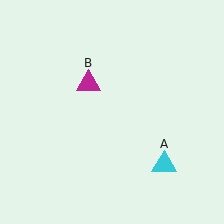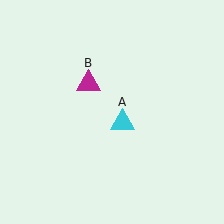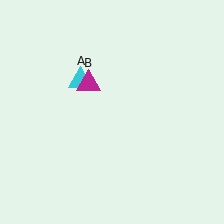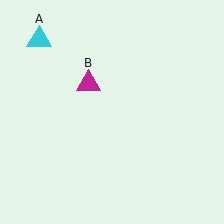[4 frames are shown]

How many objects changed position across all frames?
1 object changed position: cyan triangle (object A).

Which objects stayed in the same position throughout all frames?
Magenta triangle (object B) remained stationary.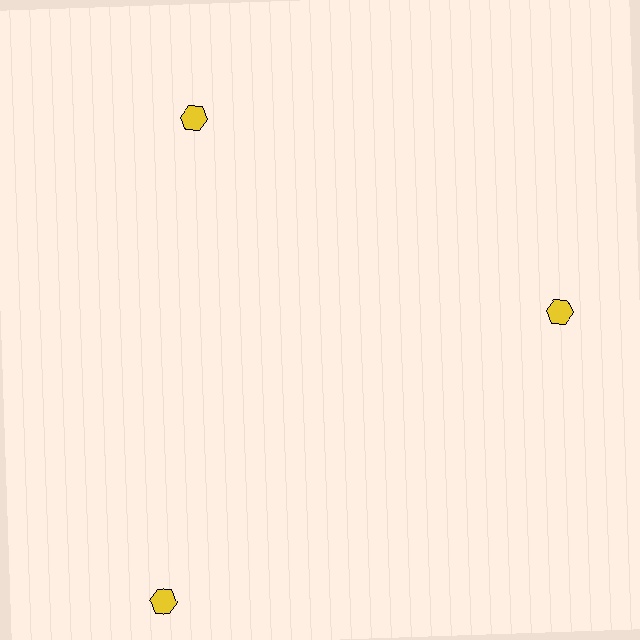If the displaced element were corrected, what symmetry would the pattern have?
It would have 3-fold rotational symmetry — the pattern would map onto itself every 120 degrees.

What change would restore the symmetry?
The symmetry would be restored by moving it inward, back onto the ring so that all 3 hexagons sit at equal angles and equal distance from the center.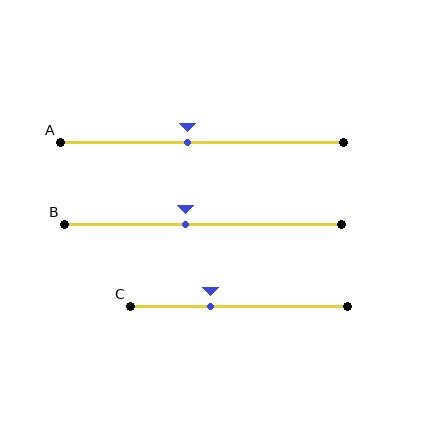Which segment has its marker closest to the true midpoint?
Segment A has its marker closest to the true midpoint.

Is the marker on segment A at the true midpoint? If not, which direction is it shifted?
No, the marker on segment A is shifted to the left by about 5% of the segment length.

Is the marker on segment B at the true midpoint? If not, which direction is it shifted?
No, the marker on segment B is shifted to the left by about 6% of the segment length.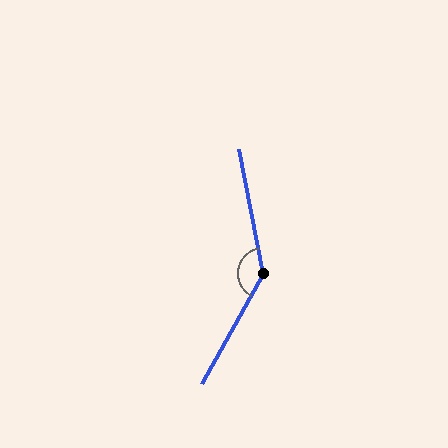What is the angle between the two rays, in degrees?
Approximately 140 degrees.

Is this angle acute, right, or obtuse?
It is obtuse.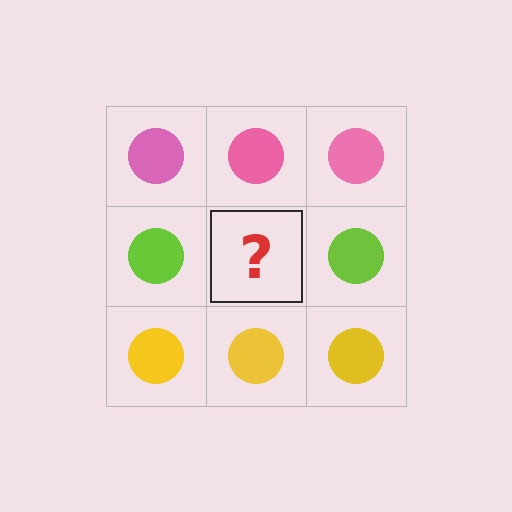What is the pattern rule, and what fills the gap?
The rule is that each row has a consistent color. The gap should be filled with a lime circle.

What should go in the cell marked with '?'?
The missing cell should contain a lime circle.